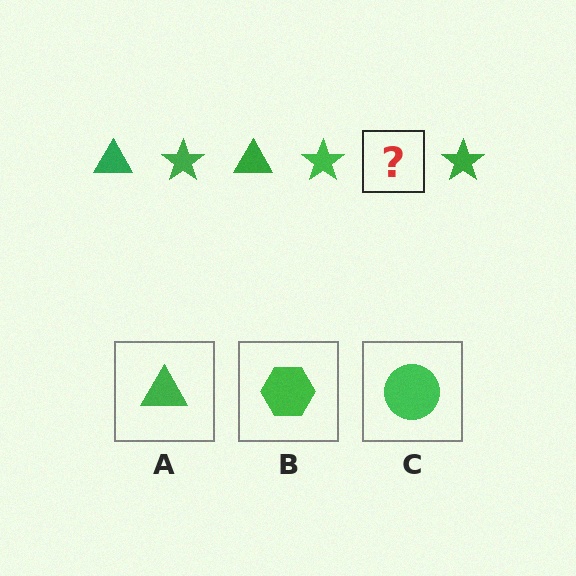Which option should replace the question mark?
Option A.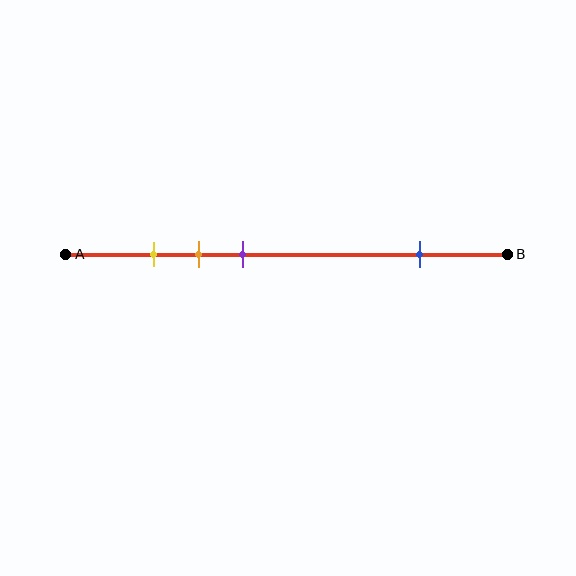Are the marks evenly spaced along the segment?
No, the marks are not evenly spaced.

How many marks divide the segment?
There are 4 marks dividing the segment.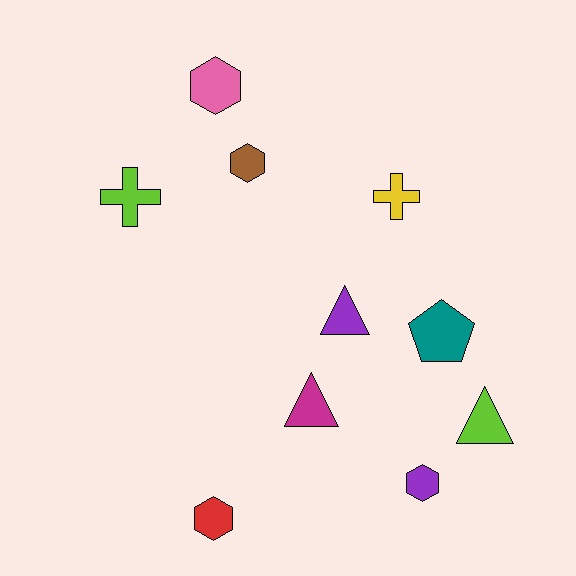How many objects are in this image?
There are 10 objects.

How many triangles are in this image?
There are 3 triangles.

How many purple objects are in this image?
There are 2 purple objects.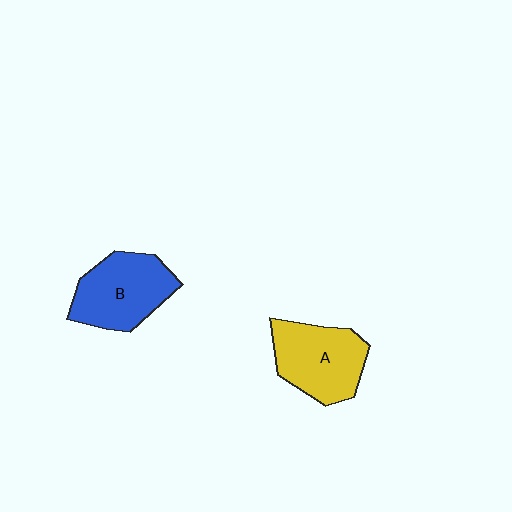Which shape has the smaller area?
Shape A (yellow).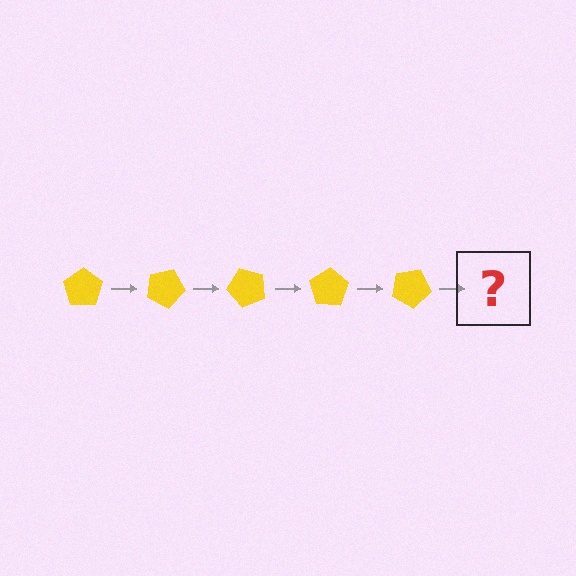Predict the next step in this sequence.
The next step is a yellow pentagon rotated 125 degrees.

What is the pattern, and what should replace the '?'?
The pattern is that the pentagon rotates 25 degrees each step. The '?' should be a yellow pentagon rotated 125 degrees.